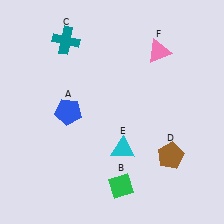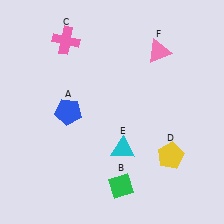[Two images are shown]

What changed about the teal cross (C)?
In Image 1, C is teal. In Image 2, it changed to pink.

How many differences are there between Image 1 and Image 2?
There are 2 differences between the two images.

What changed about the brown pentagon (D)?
In Image 1, D is brown. In Image 2, it changed to yellow.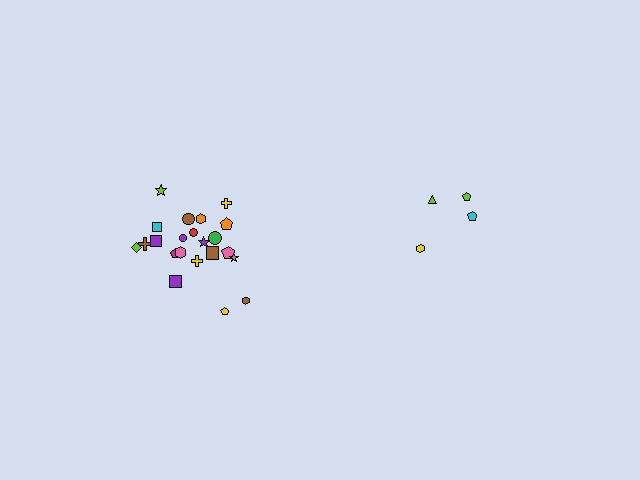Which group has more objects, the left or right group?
The left group.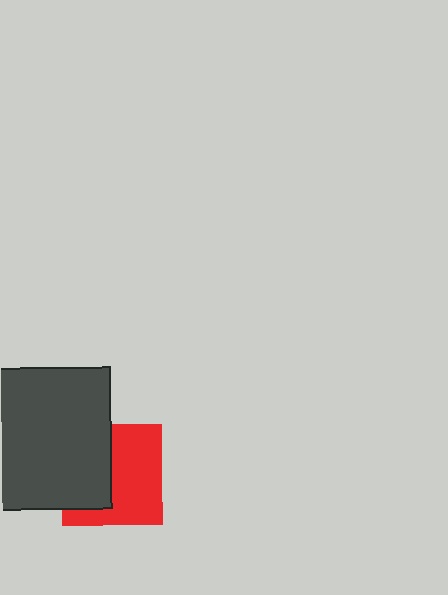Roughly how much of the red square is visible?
About half of it is visible (roughly 58%).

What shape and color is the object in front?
The object in front is a dark gray rectangle.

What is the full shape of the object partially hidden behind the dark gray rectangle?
The partially hidden object is a red square.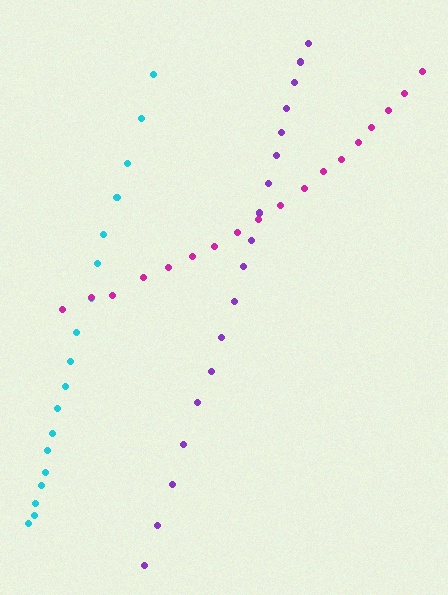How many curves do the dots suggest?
There are 3 distinct paths.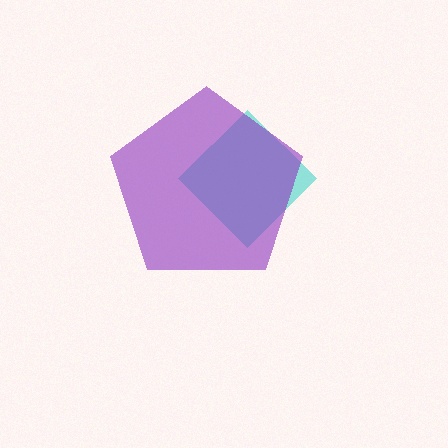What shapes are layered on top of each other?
The layered shapes are: a cyan diamond, a purple pentagon.